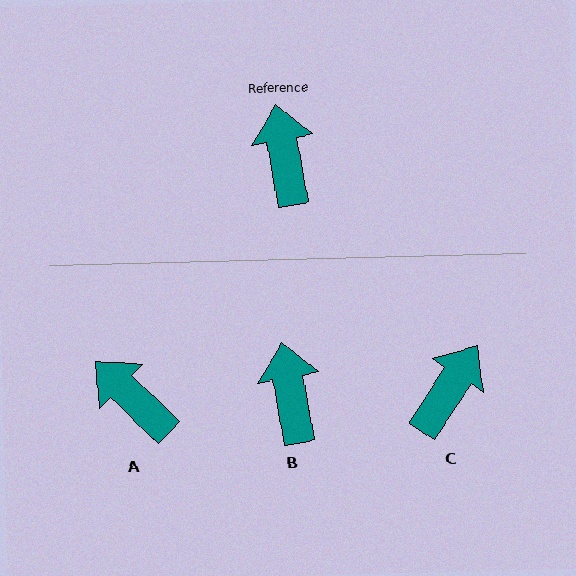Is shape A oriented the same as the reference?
No, it is off by about 36 degrees.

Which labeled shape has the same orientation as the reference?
B.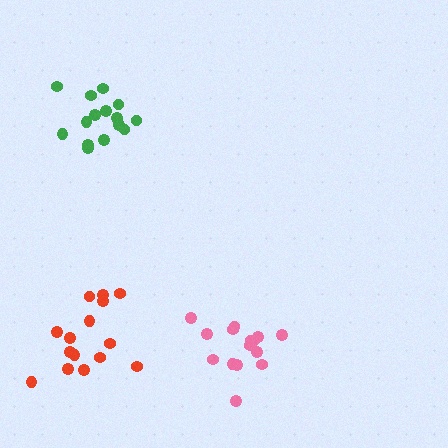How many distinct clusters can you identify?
There are 3 distinct clusters.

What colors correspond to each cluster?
The clusters are colored: pink, green, red.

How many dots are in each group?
Group 1: 15 dots, Group 2: 15 dots, Group 3: 15 dots (45 total).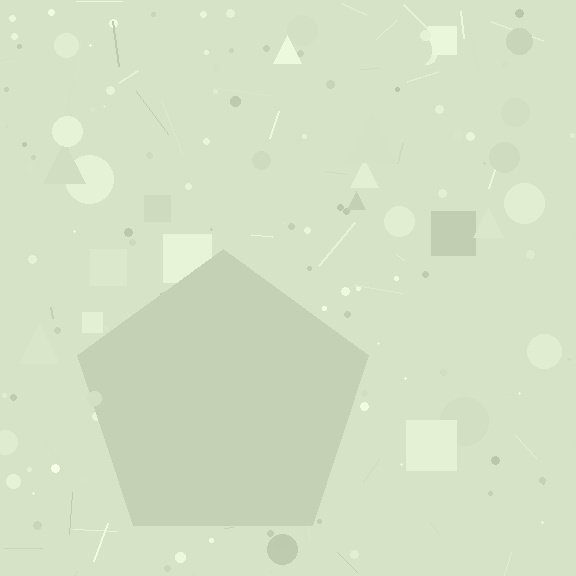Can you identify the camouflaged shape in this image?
The camouflaged shape is a pentagon.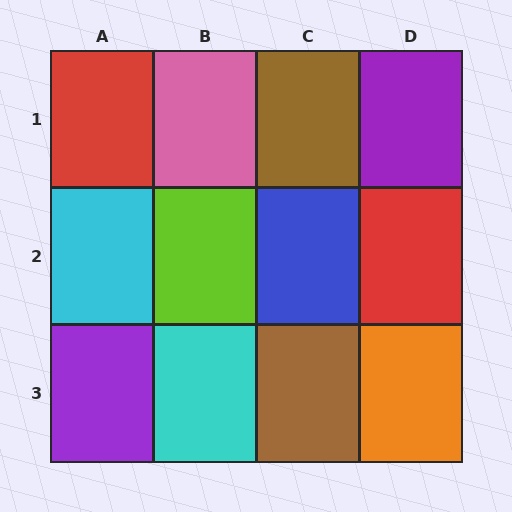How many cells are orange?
1 cell is orange.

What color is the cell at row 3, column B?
Cyan.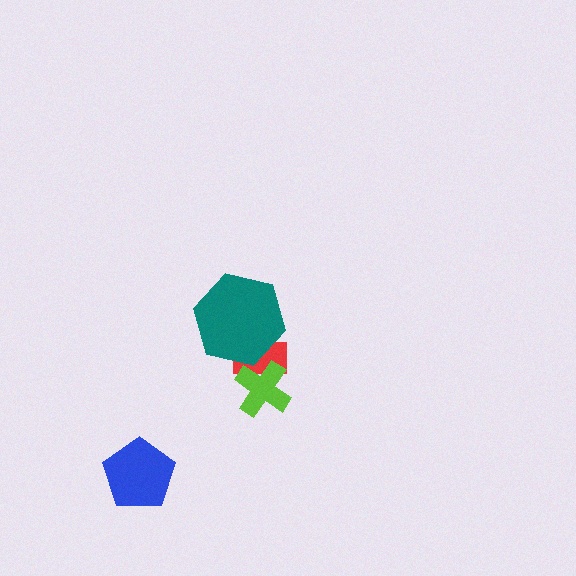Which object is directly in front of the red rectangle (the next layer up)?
The lime cross is directly in front of the red rectangle.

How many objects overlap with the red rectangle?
2 objects overlap with the red rectangle.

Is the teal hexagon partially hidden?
No, no other shape covers it.